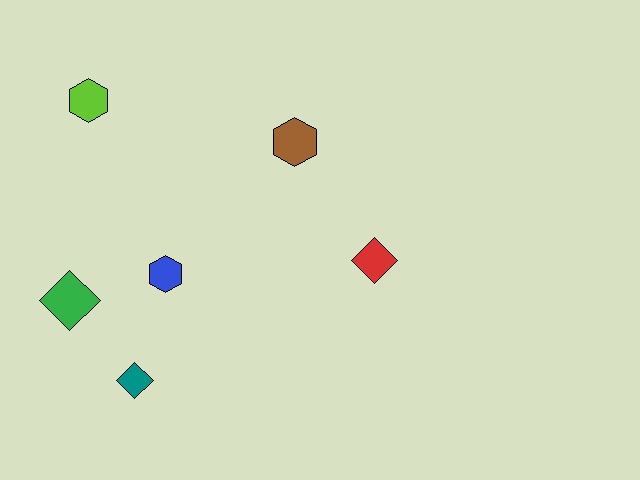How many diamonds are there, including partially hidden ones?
There are 3 diamonds.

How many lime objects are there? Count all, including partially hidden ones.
There is 1 lime object.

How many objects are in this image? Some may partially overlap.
There are 6 objects.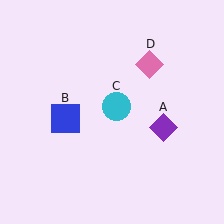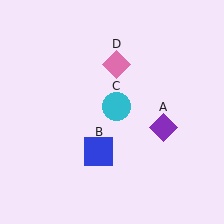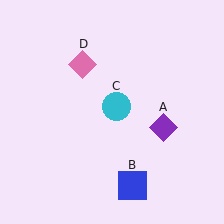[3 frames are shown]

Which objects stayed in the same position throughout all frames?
Purple diamond (object A) and cyan circle (object C) remained stationary.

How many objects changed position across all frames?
2 objects changed position: blue square (object B), pink diamond (object D).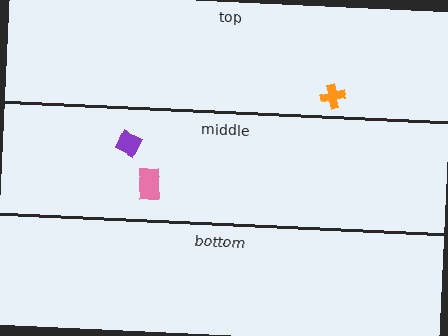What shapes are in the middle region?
The purple diamond, the pink rectangle.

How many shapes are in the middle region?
2.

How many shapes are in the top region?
1.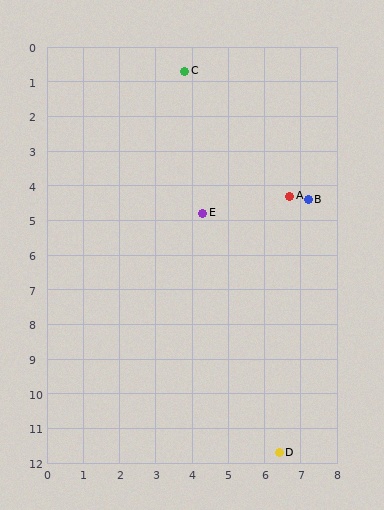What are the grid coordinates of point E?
Point E is at approximately (4.3, 4.8).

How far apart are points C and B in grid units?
Points C and B are about 5.0 grid units apart.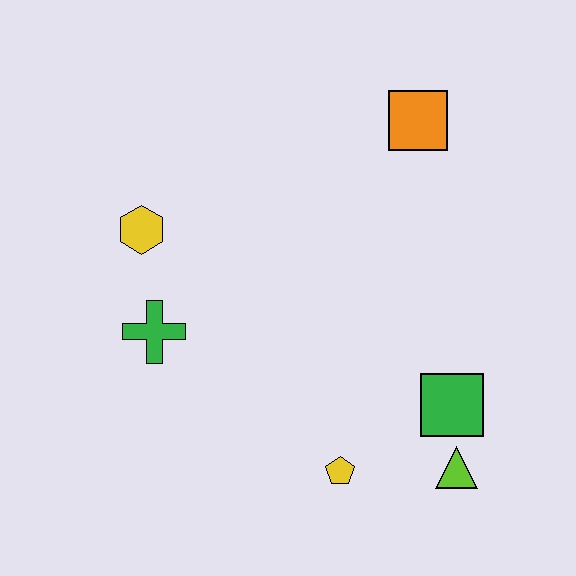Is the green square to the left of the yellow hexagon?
No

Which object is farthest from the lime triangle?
The yellow hexagon is farthest from the lime triangle.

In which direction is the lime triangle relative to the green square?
The lime triangle is below the green square.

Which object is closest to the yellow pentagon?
The lime triangle is closest to the yellow pentagon.